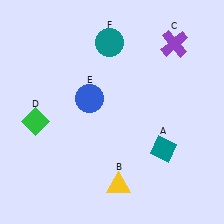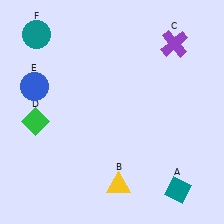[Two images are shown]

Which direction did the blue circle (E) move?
The blue circle (E) moved left.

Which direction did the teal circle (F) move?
The teal circle (F) moved left.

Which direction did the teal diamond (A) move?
The teal diamond (A) moved down.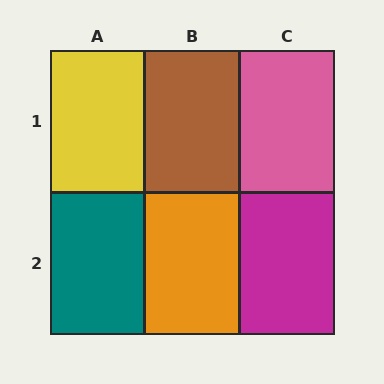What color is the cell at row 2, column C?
Magenta.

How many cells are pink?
1 cell is pink.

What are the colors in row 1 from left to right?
Yellow, brown, pink.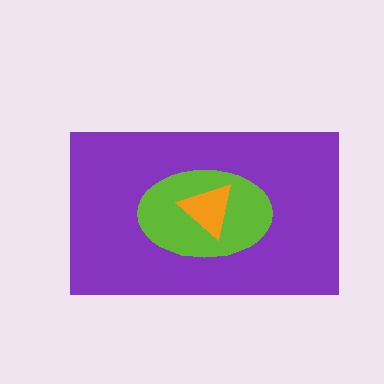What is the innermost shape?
The orange triangle.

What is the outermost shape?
The purple rectangle.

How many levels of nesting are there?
3.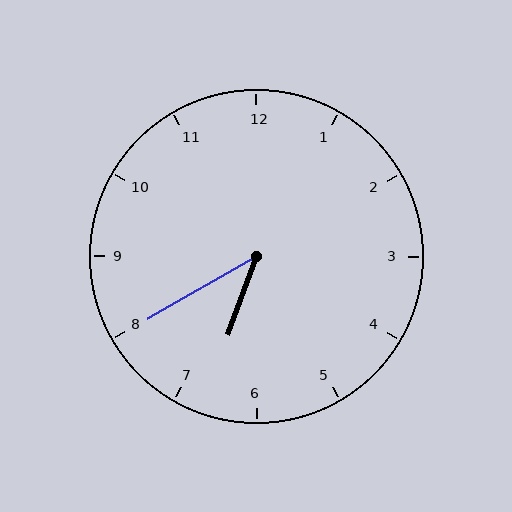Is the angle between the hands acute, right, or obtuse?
It is acute.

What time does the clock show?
6:40.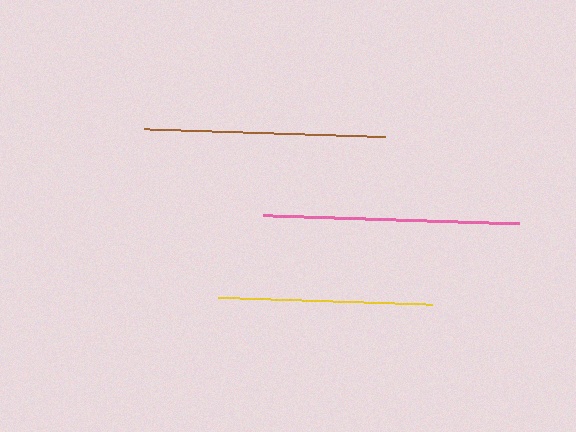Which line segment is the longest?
The pink line is the longest at approximately 256 pixels.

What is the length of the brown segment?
The brown segment is approximately 241 pixels long.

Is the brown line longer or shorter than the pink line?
The pink line is longer than the brown line.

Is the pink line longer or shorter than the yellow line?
The pink line is longer than the yellow line.